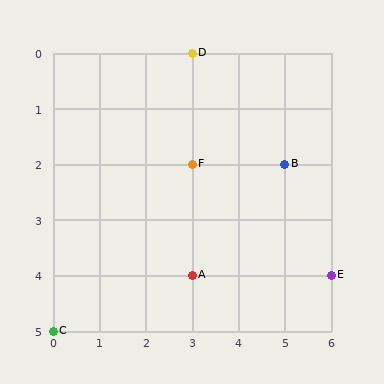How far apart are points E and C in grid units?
Points E and C are 6 columns and 1 row apart (about 6.1 grid units diagonally).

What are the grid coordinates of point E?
Point E is at grid coordinates (6, 4).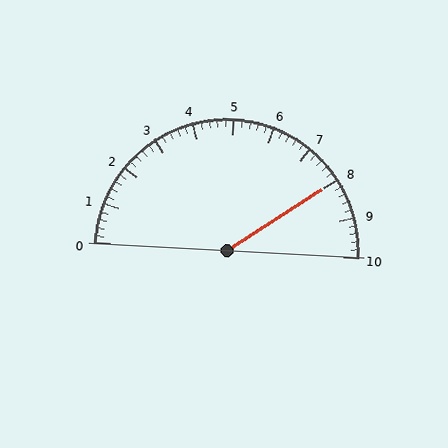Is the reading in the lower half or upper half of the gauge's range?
The reading is in the upper half of the range (0 to 10).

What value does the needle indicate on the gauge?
The needle indicates approximately 8.0.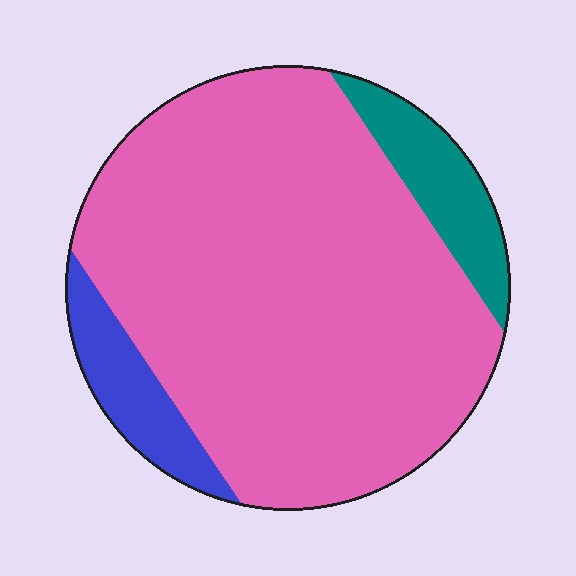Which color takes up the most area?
Pink, at roughly 80%.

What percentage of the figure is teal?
Teal covers 10% of the figure.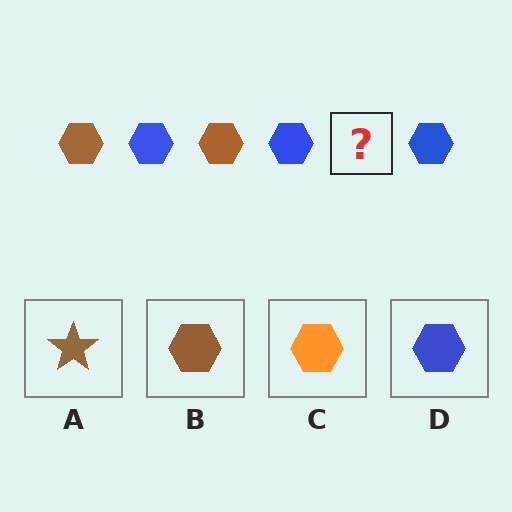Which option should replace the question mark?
Option B.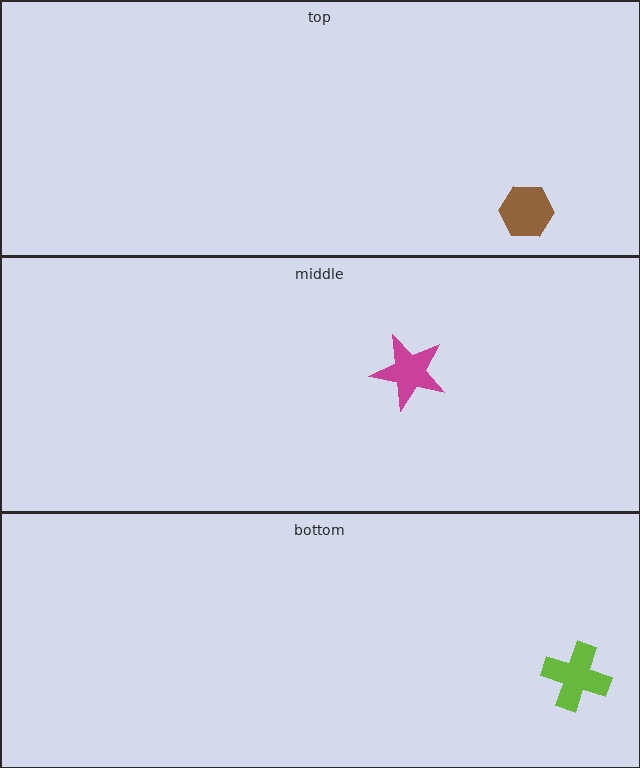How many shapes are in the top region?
1.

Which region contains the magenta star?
The middle region.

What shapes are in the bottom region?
The lime cross.